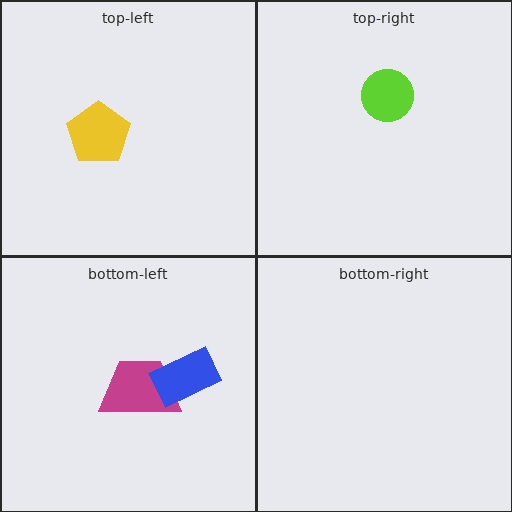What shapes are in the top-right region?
The lime circle.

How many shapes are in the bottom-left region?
2.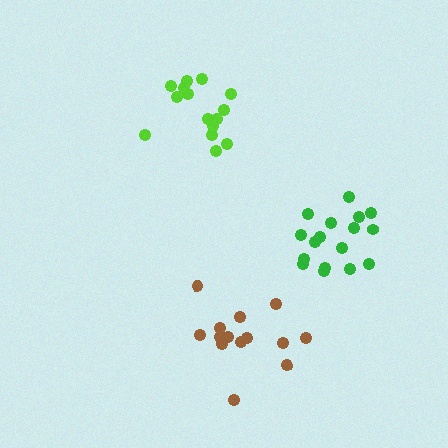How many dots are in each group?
Group 1: 15 dots, Group 2: 14 dots, Group 3: 17 dots (46 total).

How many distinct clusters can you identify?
There are 3 distinct clusters.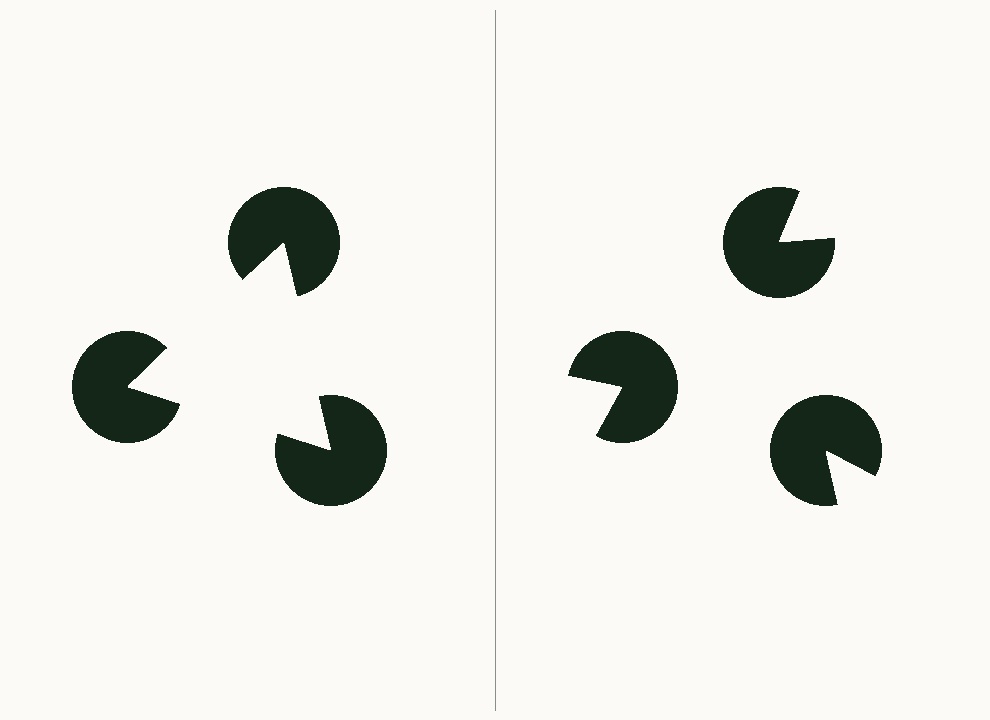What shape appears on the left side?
An illusory triangle.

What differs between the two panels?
The pac-man discs are positioned identically on both sides; only the wedge orientations differ. On the left they align to a triangle; on the right they are misaligned.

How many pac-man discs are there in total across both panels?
6 — 3 on each side.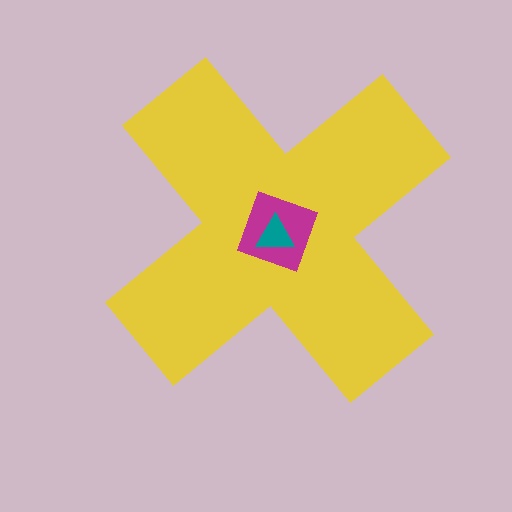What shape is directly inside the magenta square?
The teal triangle.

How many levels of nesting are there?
3.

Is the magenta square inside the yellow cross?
Yes.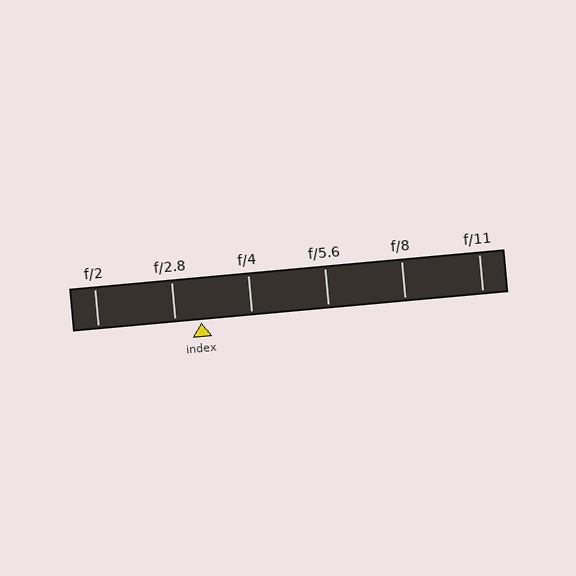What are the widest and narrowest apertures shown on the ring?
The widest aperture shown is f/2 and the narrowest is f/11.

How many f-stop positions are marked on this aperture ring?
There are 6 f-stop positions marked.